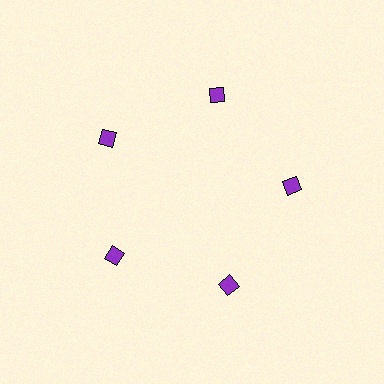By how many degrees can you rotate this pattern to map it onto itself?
The pattern maps onto itself every 72 degrees of rotation.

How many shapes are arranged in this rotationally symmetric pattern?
There are 5 shapes, arranged in 5 groups of 1.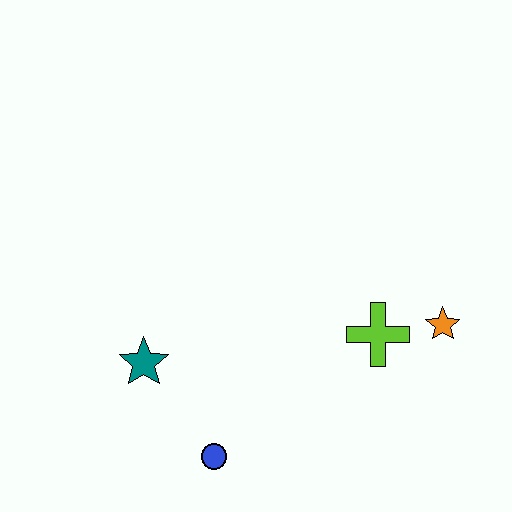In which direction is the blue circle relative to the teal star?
The blue circle is below the teal star.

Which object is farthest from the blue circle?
The orange star is farthest from the blue circle.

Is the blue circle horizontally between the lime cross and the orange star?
No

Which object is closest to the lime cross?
The orange star is closest to the lime cross.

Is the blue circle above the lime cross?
No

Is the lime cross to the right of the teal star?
Yes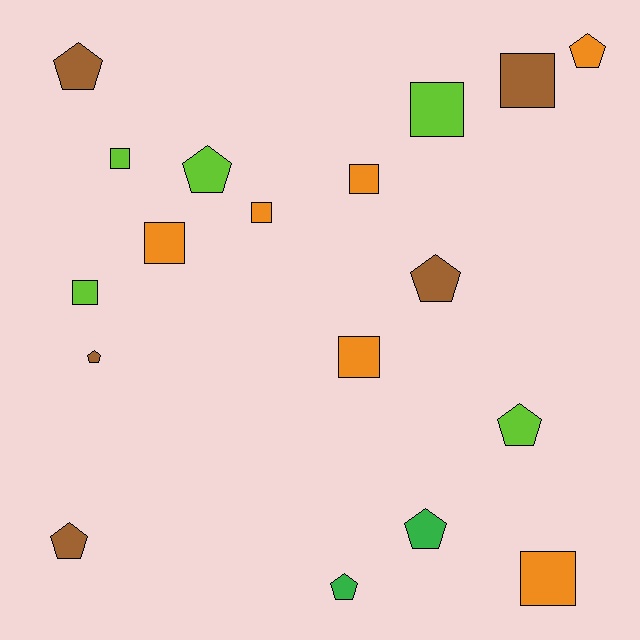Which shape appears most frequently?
Square, with 9 objects.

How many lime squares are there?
There are 3 lime squares.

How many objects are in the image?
There are 18 objects.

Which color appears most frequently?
Orange, with 6 objects.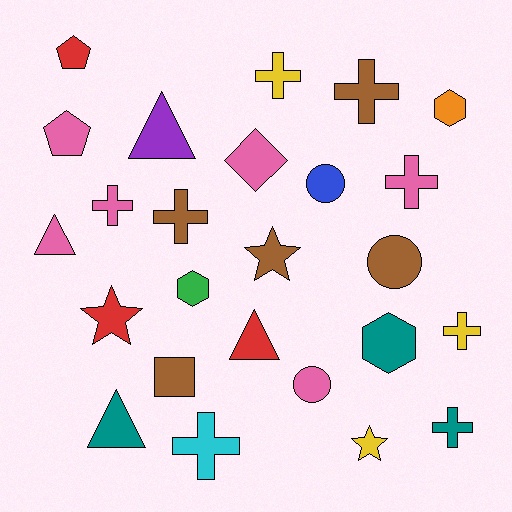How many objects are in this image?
There are 25 objects.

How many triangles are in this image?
There are 4 triangles.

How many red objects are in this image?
There are 3 red objects.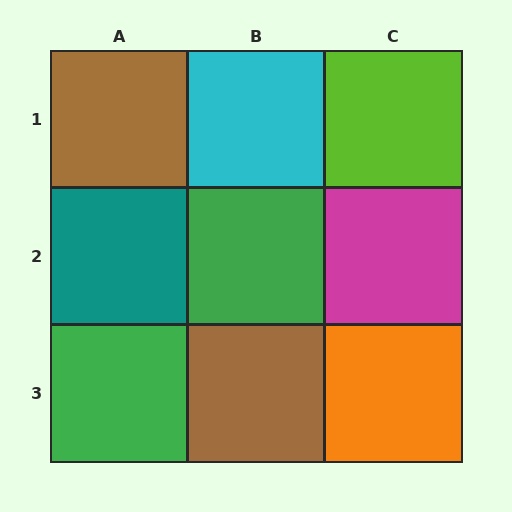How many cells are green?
2 cells are green.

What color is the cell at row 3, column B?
Brown.